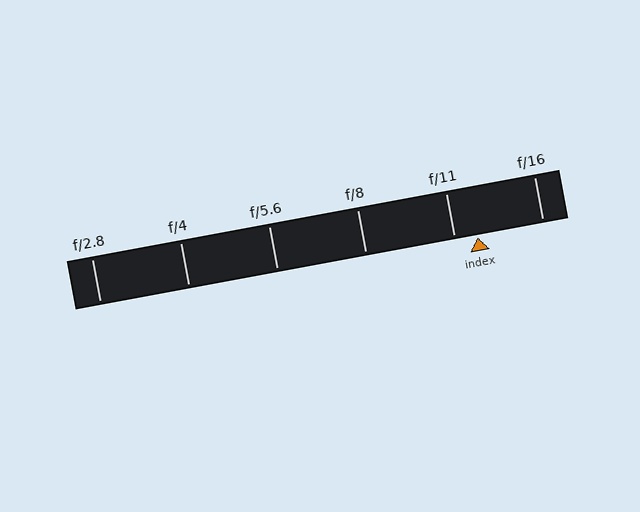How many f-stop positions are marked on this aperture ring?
There are 6 f-stop positions marked.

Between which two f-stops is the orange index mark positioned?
The index mark is between f/11 and f/16.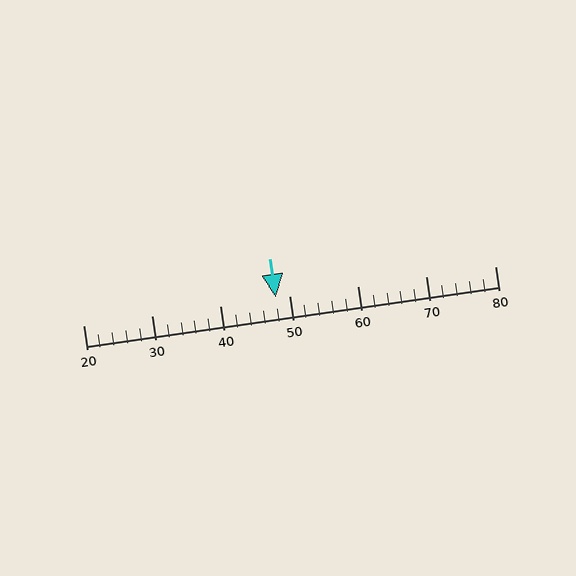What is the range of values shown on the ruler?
The ruler shows values from 20 to 80.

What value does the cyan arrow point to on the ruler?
The cyan arrow points to approximately 48.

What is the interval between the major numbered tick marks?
The major tick marks are spaced 10 units apart.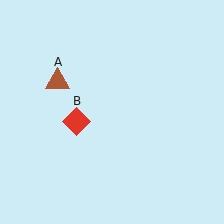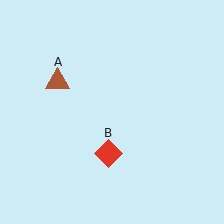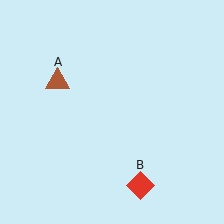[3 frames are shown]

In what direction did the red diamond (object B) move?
The red diamond (object B) moved down and to the right.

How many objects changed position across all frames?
1 object changed position: red diamond (object B).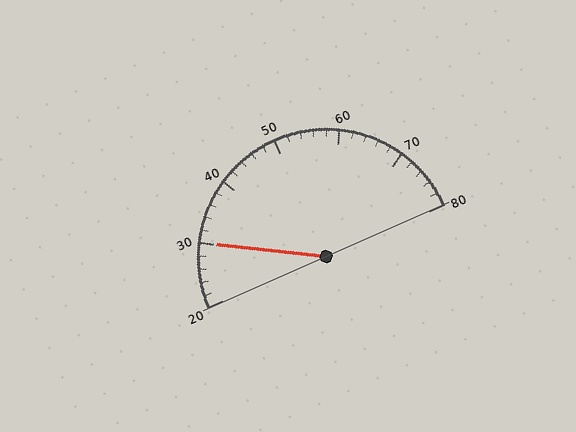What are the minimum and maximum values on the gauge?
The gauge ranges from 20 to 80.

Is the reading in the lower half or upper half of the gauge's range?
The reading is in the lower half of the range (20 to 80).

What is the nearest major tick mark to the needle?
The nearest major tick mark is 30.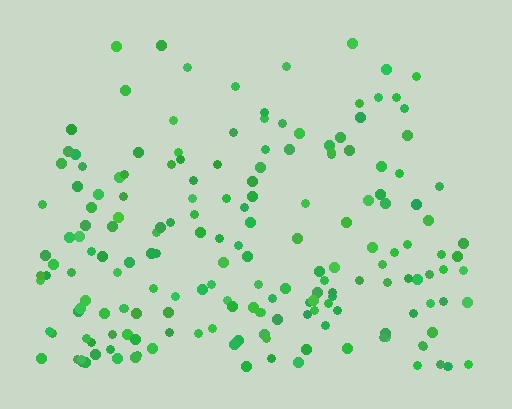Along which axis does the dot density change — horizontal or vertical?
Vertical.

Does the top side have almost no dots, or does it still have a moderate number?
Still a moderate number, just noticeably fewer than the bottom.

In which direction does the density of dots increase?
From top to bottom, with the bottom side densest.